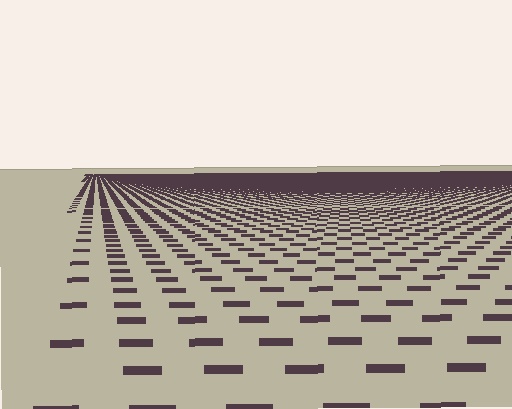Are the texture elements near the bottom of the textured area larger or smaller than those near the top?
Larger. Near the bottom, elements are closer to the viewer and appear at a bigger on-screen size.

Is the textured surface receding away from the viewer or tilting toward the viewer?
The surface is receding away from the viewer. Texture elements get smaller and denser toward the top.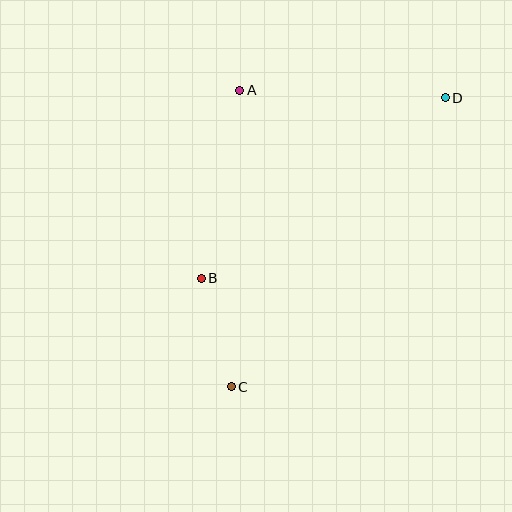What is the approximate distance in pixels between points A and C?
The distance between A and C is approximately 297 pixels.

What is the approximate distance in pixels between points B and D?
The distance between B and D is approximately 304 pixels.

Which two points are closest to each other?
Points B and C are closest to each other.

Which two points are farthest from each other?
Points C and D are farthest from each other.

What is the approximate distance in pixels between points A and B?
The distance between A and B is approximately 192 pixels.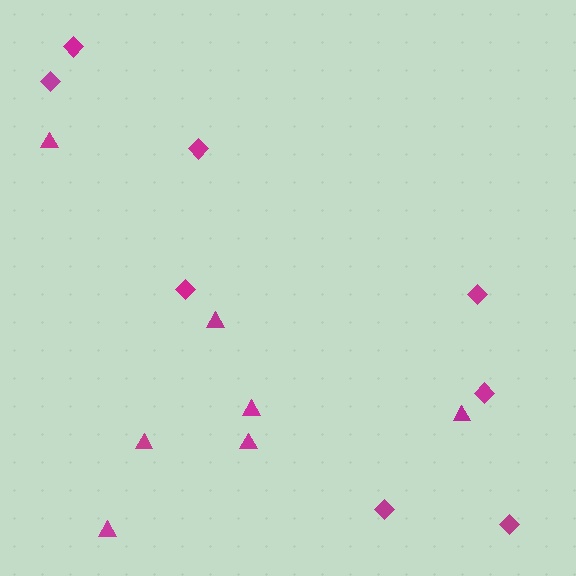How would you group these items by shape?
There are 2 groups: one group of triangles (7) and one group of diamonds (8).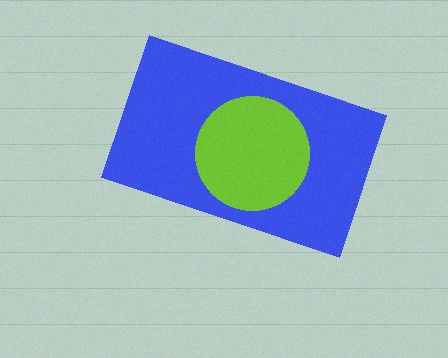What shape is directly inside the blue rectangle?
The lime circle.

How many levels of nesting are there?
2.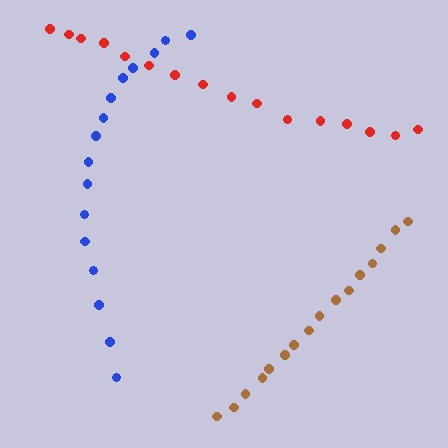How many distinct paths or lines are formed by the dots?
There are 3 distinct paths.